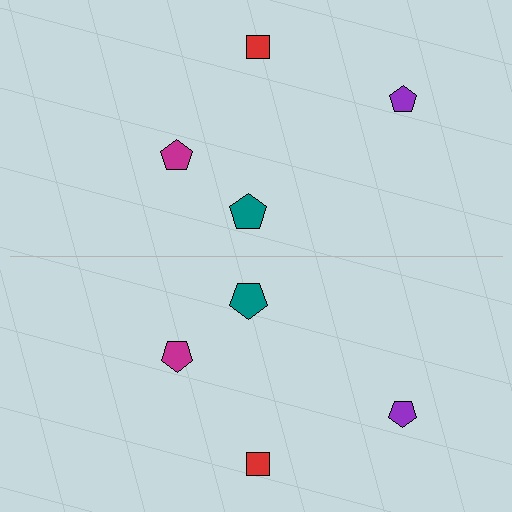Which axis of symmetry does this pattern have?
The pattern has a horizontal axis of symmetry running through the center of the image.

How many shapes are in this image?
There are 8 shapes in this image.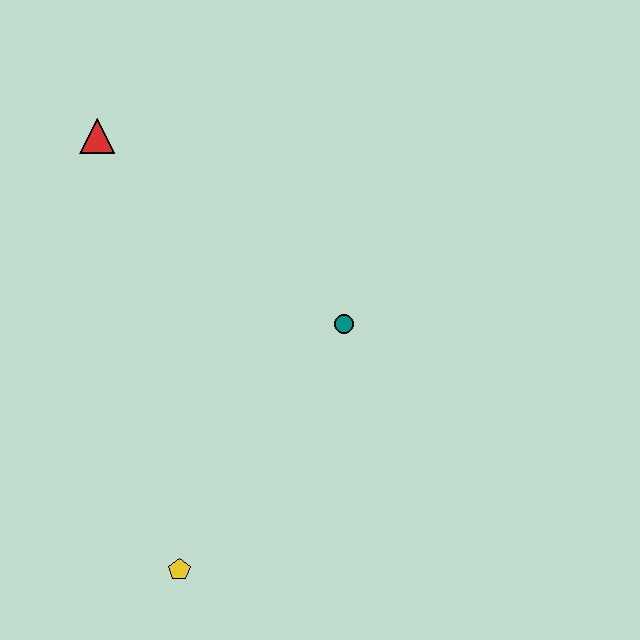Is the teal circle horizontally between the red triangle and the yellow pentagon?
No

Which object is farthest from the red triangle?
The yellow pentagon is farthest from the red triangle.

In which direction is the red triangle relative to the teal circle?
The red triangle is to the left of the teal circle.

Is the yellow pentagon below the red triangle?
Yes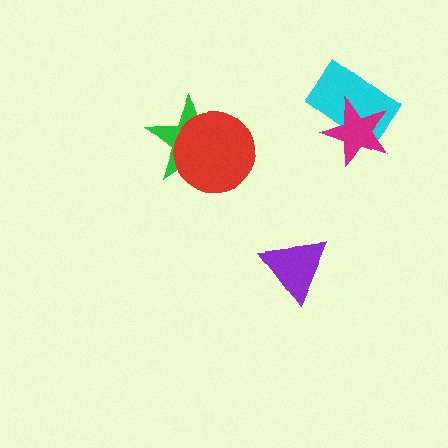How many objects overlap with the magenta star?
1 object overlaps with the magenta star.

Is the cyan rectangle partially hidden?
Yes, it is partially covered by another shape.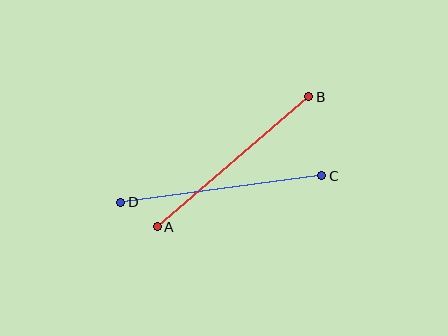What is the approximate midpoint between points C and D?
The midpoint is at approximately (221, 189) pixels.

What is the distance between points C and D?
The distance is approximately 203 pixels.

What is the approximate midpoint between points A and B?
The midpoint is at approximately (233, 162) pixels.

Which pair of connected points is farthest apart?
Points C and D are farthest apart.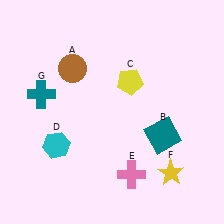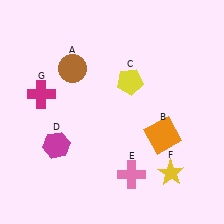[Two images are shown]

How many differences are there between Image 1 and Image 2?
There are 3 differences between the two images.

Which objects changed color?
B changed from teal to orange. D changed from cyan to magenta. G changed from teal to magenta.